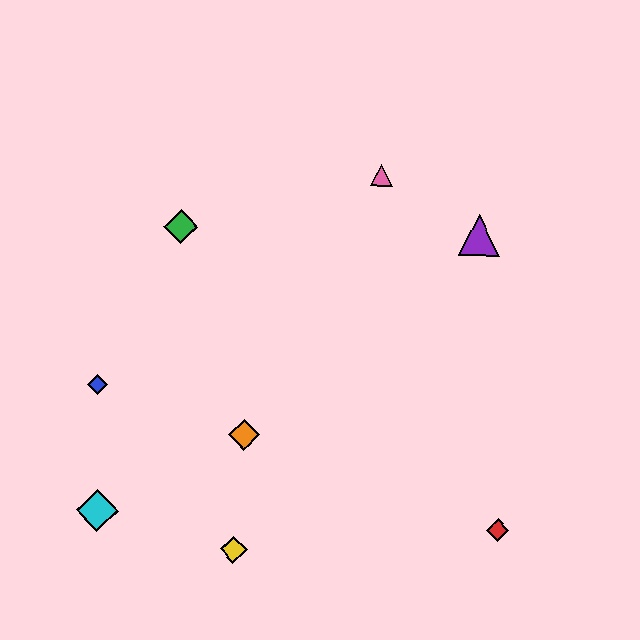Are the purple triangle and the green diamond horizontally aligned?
Yes, both are at y≈235.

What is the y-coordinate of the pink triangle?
The pink triangle is at y≈175.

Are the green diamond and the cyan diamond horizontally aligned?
No, the green diamond is at y≈227 and the cyan diamond is at y≈511.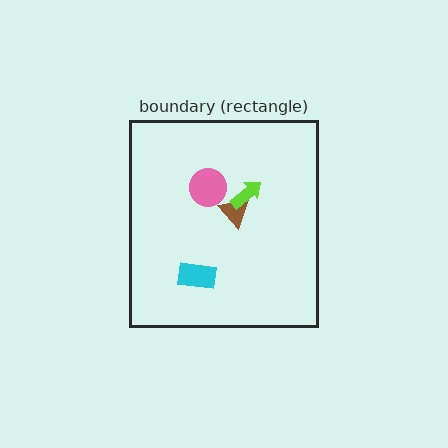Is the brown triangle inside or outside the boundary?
Inside.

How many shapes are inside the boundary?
4 inside, 0 outside.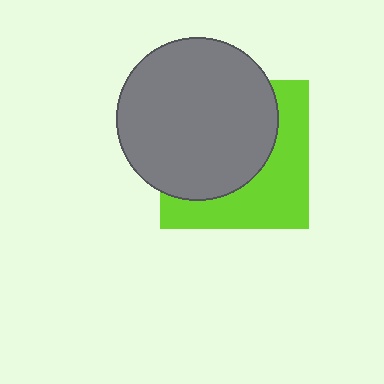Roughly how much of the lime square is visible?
A small part of it is visible (roughly 43%).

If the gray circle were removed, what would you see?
You would see the complete lime square.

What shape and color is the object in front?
The object in front is a gray circle.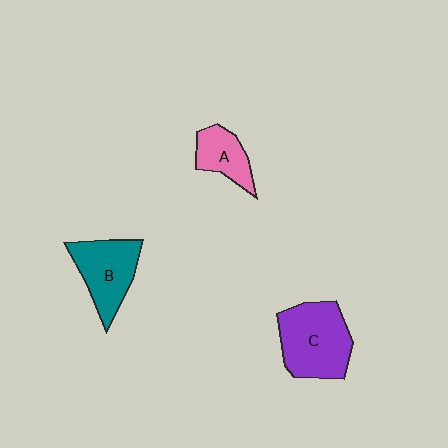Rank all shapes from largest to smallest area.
From largest to smallest: C (purple), B (teal), A (pink).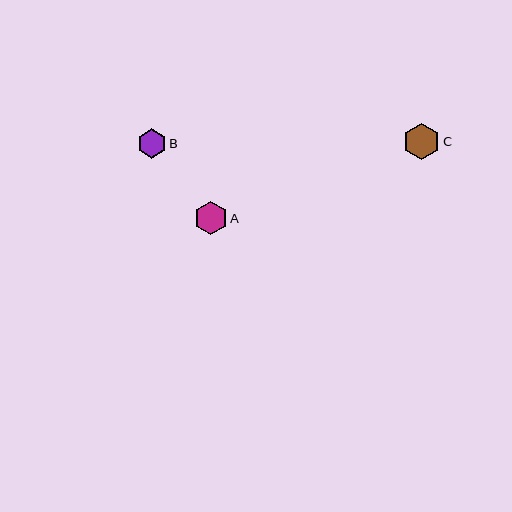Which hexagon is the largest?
Hexagon C is the largest with a size of approximately 37 pixels.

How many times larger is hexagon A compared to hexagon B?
Hexagon A is approximately 1.1 times the size of hexagon B.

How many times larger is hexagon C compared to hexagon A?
Hexagon C is approximately 1.1 times the size of hexagon A.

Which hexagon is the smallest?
Hexagon B is the smallest with a size of approximately 29 pixels.